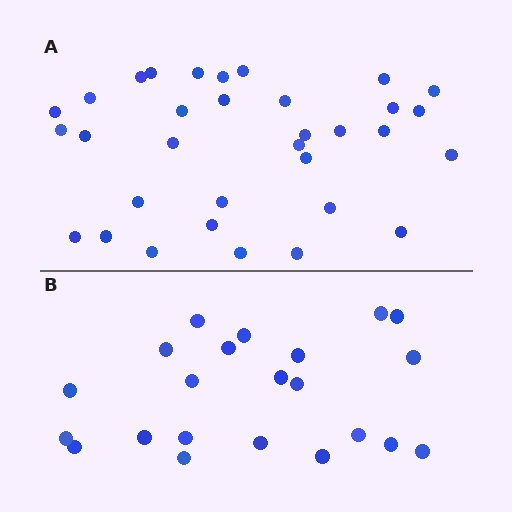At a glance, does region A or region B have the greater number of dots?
Region A (the top region) has more dots.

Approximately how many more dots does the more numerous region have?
Region A has roughly 12 or so more dots than region B.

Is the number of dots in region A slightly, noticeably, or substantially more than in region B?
Region A has substantially more. The ratio is roughly 1.5 to 1.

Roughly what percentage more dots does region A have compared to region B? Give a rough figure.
About 50% more.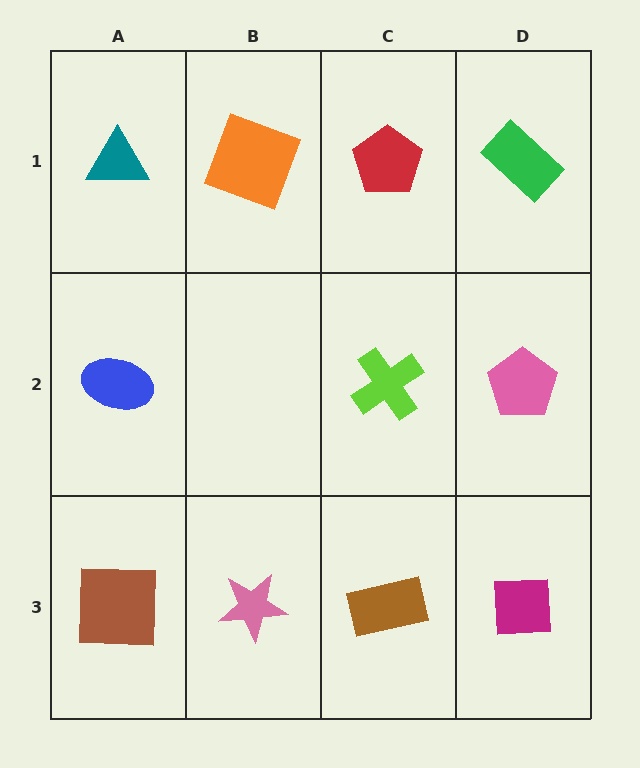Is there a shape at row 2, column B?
No, that cell is empty.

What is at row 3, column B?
A pink star.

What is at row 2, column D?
A pink pentagon.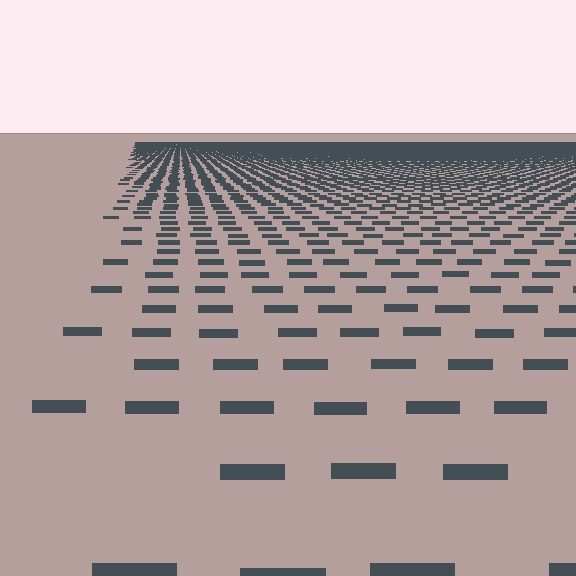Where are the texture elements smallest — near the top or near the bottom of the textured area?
Near the top.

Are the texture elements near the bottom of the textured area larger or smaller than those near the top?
Larger. Near the bottom, elements are closer to the viewer and appear at a bigger on-screen size.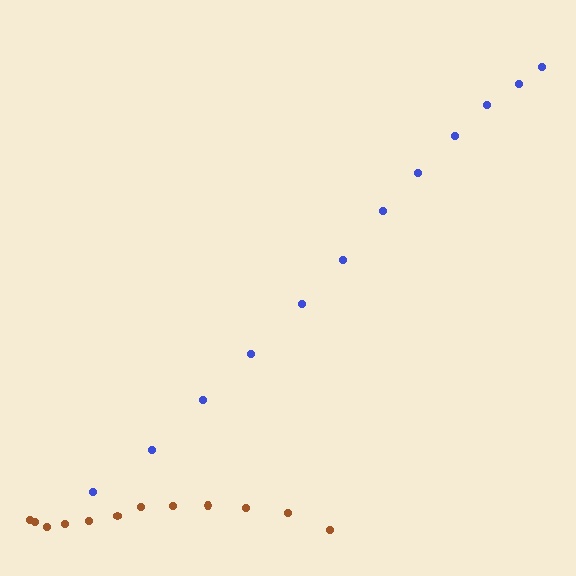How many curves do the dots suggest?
There are 2 distinct paths.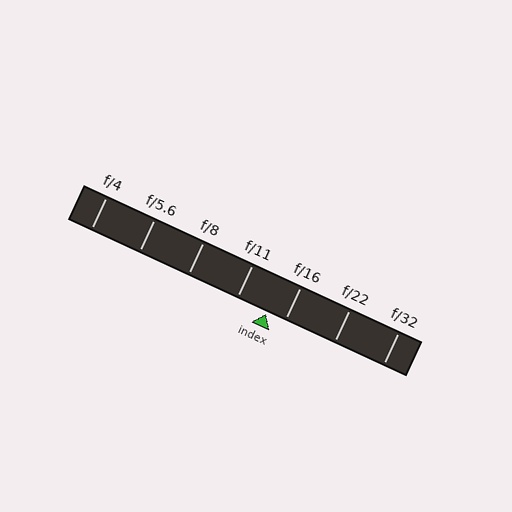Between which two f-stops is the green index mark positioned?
The index mark is between f/11 and f/16.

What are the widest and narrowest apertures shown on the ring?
The widest aperture shown is f/4 and the narrowest is f/32.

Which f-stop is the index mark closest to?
The index mark is closest to f/16.